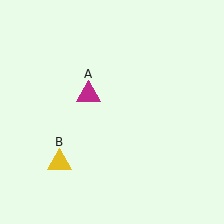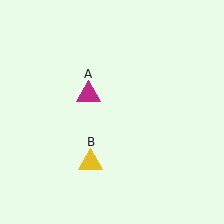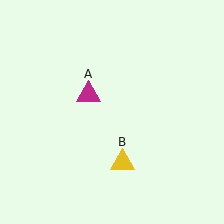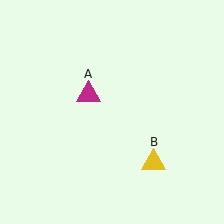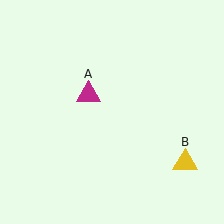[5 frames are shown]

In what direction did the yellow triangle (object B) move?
The yellow triangle (object B) moved right.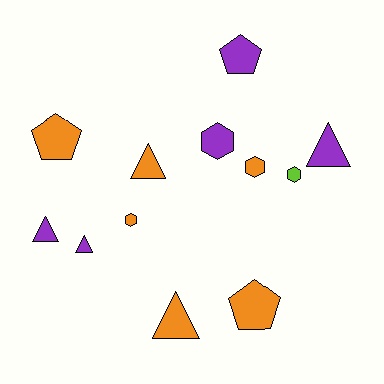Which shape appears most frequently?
Triangle, with 5 objects.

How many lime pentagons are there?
There are no lime pentagons.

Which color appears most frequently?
Orange, with 6 objects.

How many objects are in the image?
There are 12 objects.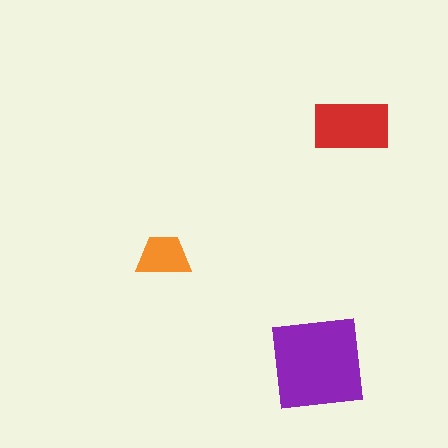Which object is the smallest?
The orange trapezoid.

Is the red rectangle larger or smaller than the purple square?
Smaller.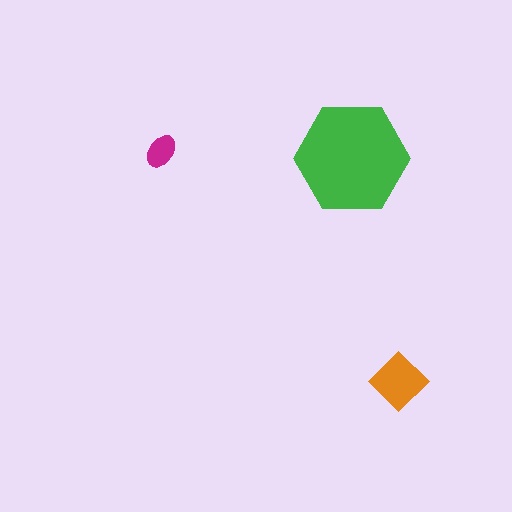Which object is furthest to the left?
The magenta ellipse is leftmost.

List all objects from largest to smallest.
The green hexagon, the orange diamond, the magenta ellipse.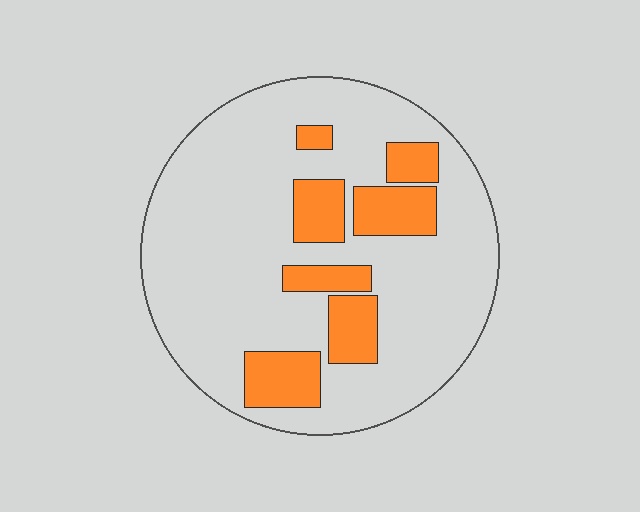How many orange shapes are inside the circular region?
7.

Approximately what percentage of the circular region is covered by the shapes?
Approximately 20%.